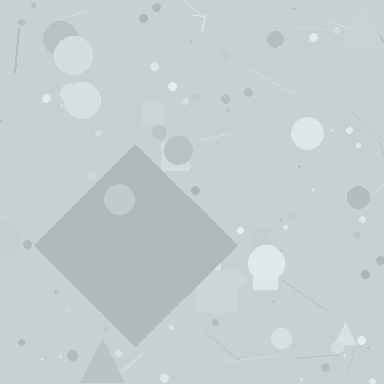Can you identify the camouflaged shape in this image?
The camouflaged shape is a diamond.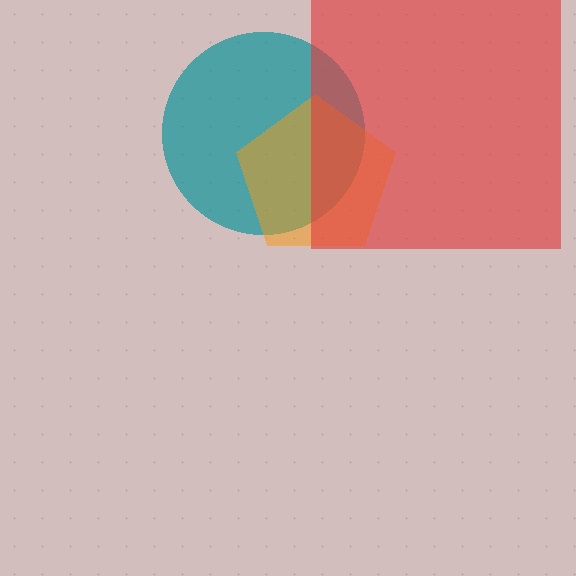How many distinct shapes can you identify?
There are 3 distinct shapes: a teal circle, an orange pentagon, a red square.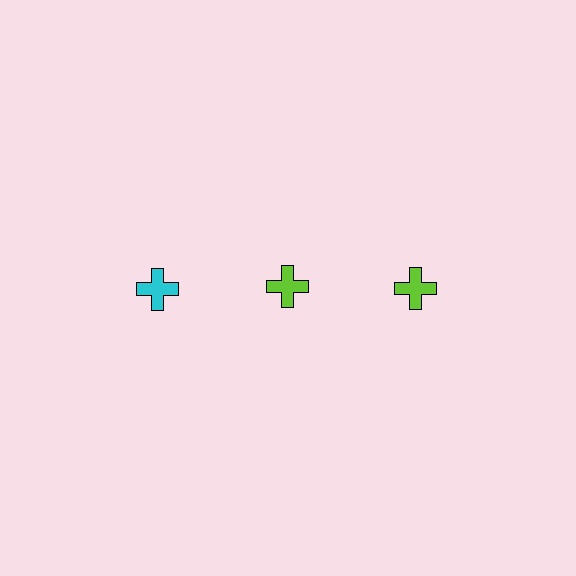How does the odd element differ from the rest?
It has a different color: cyan instead of lime.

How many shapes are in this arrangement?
There are 3 shapes arranged in a grid pattern.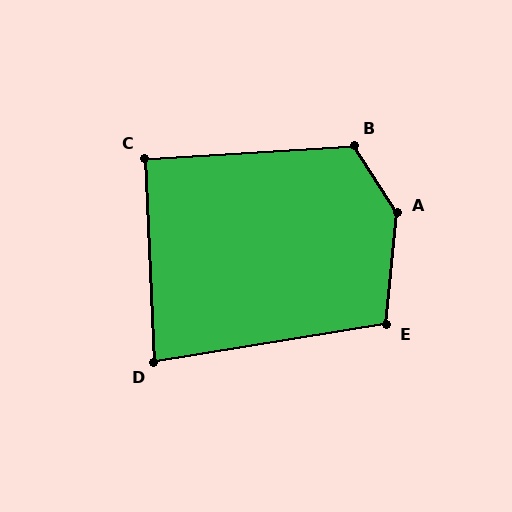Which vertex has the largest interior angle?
A, at approximately 142 degrees.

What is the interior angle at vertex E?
Approximately 105 degrees (obtuse).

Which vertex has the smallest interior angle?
D, at approximately 83 degrees.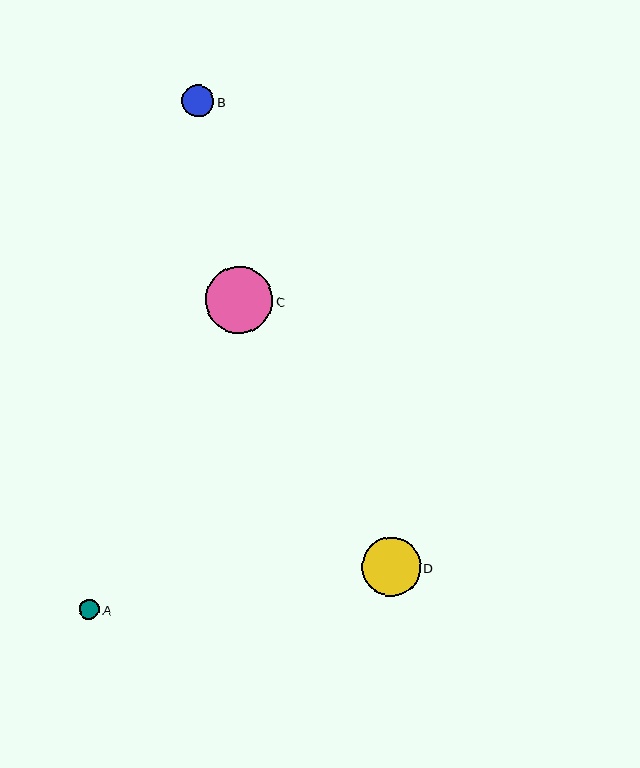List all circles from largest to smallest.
From largest to smallest: C, D, B, A.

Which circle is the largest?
Circle C is the largest with a size of approximately 67 pixels.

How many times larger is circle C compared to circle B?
Circle C is approximately 2.1 times the size of circle B.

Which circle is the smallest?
Circle A is the smallest with a size of approximately 20 pixels.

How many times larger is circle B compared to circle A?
Circle B is approximately 1.6 times the size of circle A.